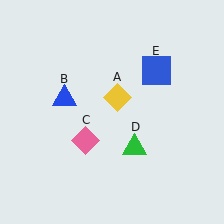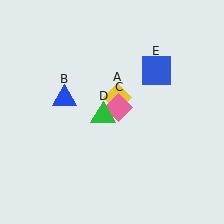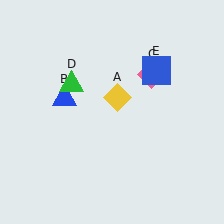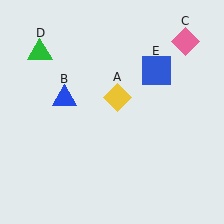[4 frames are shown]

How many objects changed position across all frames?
2 objects changed position: pink diamond (object C), green triangle (object D).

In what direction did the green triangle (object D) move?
The green triangle (object D) moved up and to the left.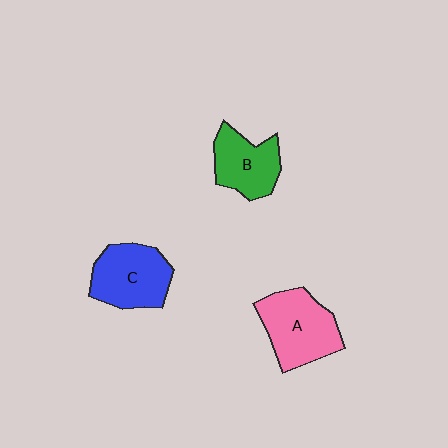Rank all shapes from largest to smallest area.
From largest to smallest: A (pink), C (blue), B (green).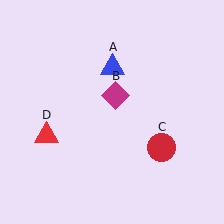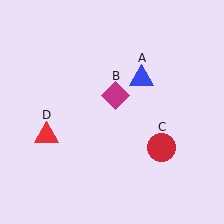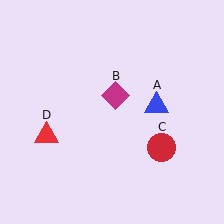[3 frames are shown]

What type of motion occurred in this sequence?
The blue triangle (object A) rotated clockwise around the center of the scene.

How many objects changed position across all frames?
1 object changed position: blue triangle (object A).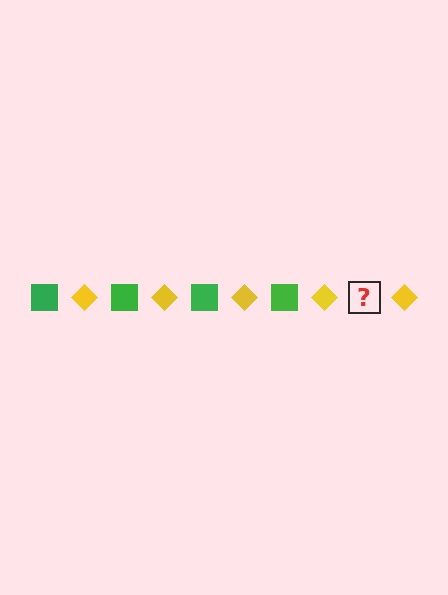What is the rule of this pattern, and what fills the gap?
The rule is that the pattern alternates between green square and yellow diamond. The gap should be filled with a green square.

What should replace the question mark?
The question mark should be replaced with a green square.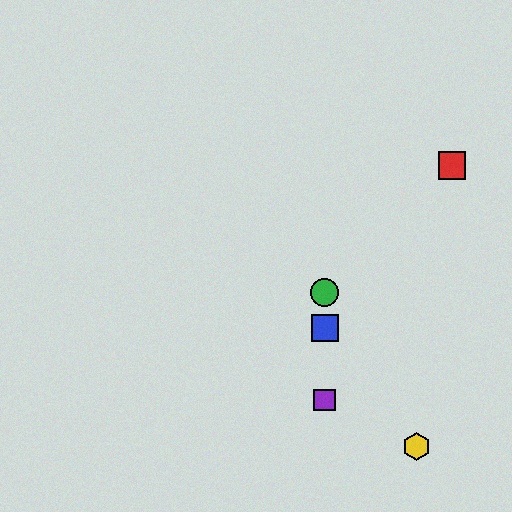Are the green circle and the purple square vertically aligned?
Yes, both are at x≈325.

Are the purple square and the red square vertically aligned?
No, the purple square is at x≈325 and the red square is at x≈452.